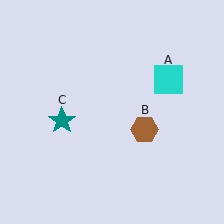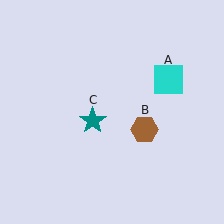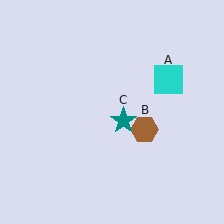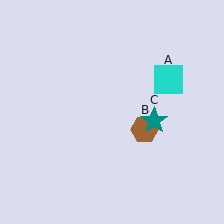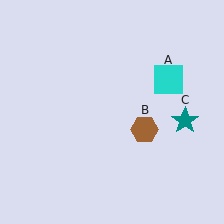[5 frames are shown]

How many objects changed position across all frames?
1 object changed position: teal star (object C).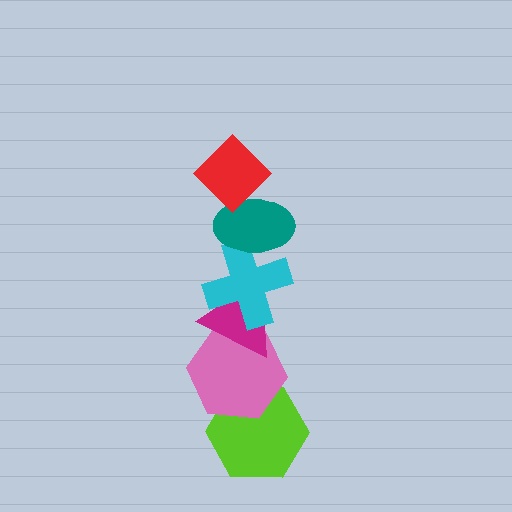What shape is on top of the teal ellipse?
The red diamond is on top of the teal ellipse.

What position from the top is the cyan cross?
The cyan cross is 3rd from the top.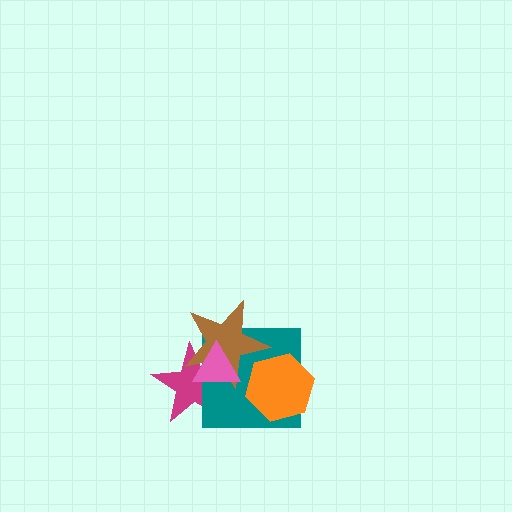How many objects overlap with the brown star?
4 objects overlap with the brown star.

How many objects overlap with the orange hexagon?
2 objects overlap with the orange hexagon.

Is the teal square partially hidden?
Yes, it is partially covered by another shape.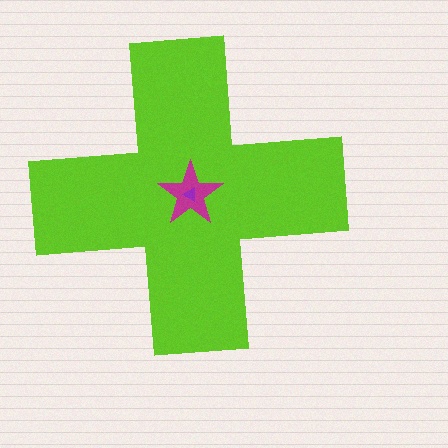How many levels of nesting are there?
3.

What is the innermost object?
The purple triangle.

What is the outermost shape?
The lime cross.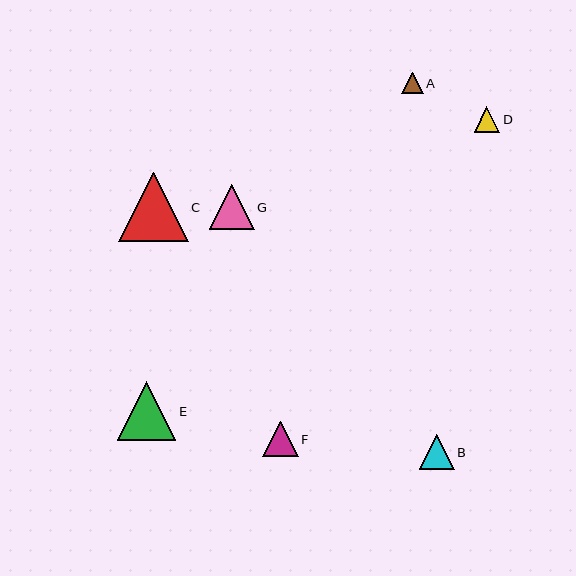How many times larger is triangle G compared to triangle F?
Triangle G is approximately 1.3 times the size of triangle F.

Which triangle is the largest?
Triangle C is the largest with a size of approximately 69 pixels.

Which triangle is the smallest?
Triangle A is the smallest with a size of approximately 21 pixels.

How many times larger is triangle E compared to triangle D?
Triangle E is approximately 2.3 times the size of triangle D.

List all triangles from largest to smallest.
From largest to smallest: C, E, G, F, B, D, A.